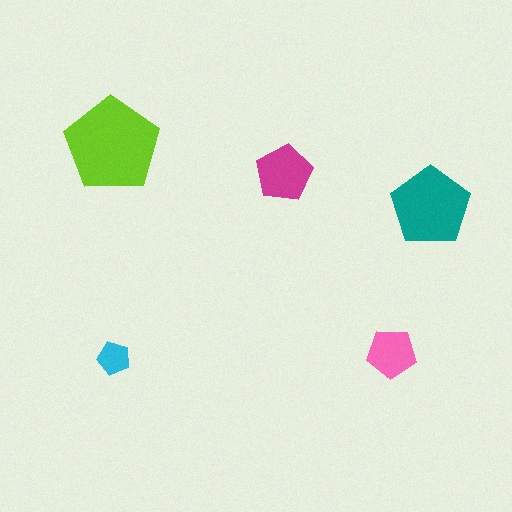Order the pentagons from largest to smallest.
the lime one, the teal one, the magenta one, the pink one, the cyan one.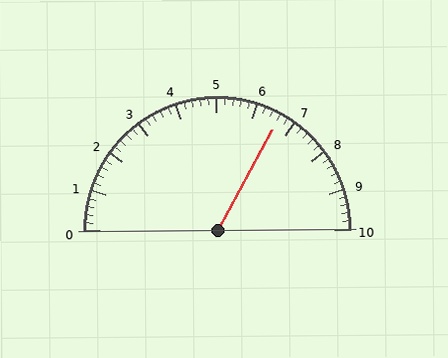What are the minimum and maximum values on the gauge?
The gauge ranges from 0 to 10.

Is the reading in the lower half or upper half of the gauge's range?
The reading is in the upper half of the range (0 to 10).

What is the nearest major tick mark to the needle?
The nearest major tick mark is 7.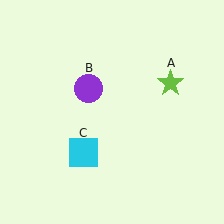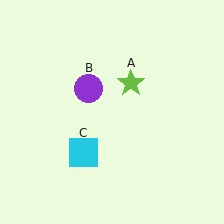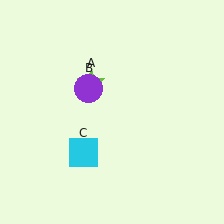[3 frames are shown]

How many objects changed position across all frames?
1 object changed position: lime star (object A).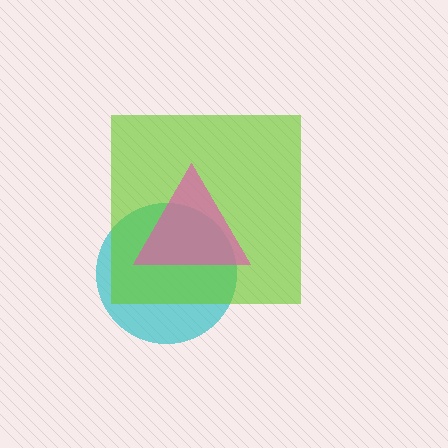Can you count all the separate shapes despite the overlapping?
Yes, there are 3 separate shapes.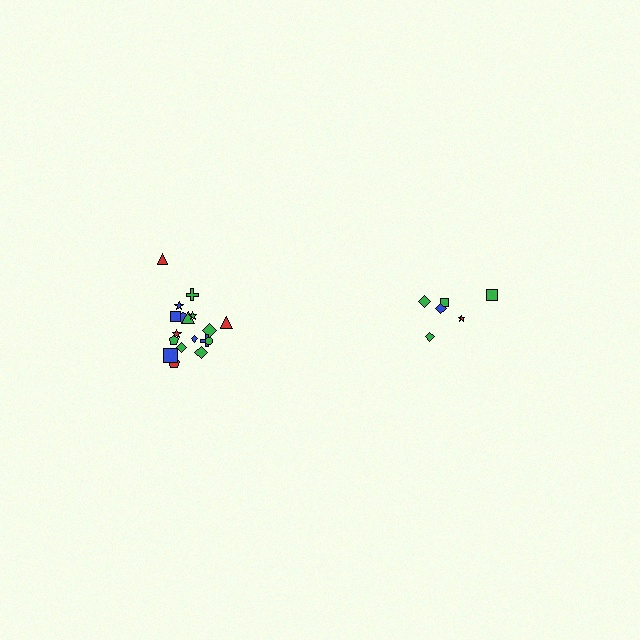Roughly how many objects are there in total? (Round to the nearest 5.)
Roughly 25 objects in total.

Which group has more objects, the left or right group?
The left group.